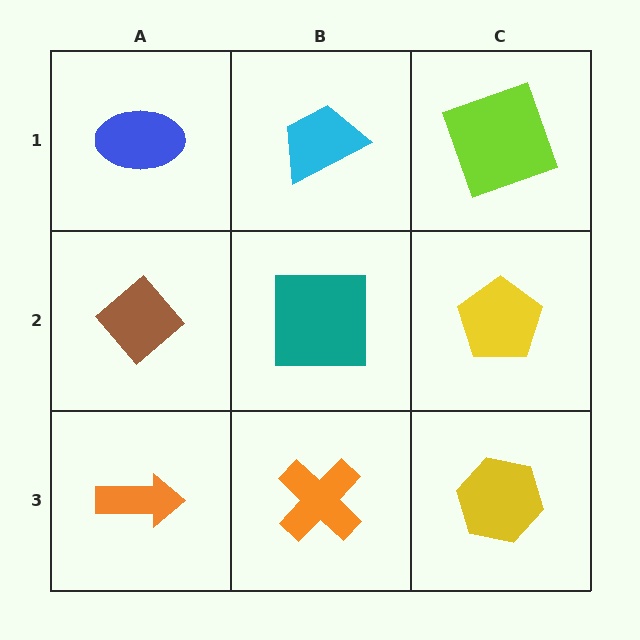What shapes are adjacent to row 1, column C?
A yellow pentagon (row 2, column C), a cyan trapezoid (row 1, column B).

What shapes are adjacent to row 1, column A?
A brown diamond (row 2, column A), a cyan trapezoid (row 1, column B).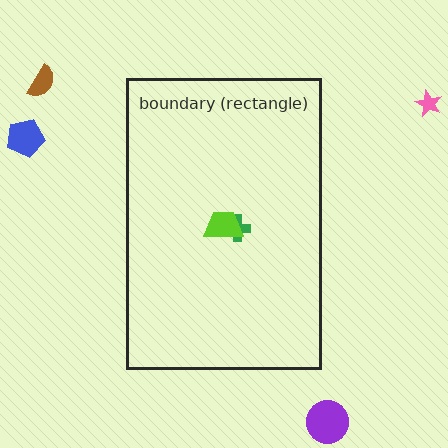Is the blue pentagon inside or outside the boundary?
Outside.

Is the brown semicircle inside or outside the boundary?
Outside.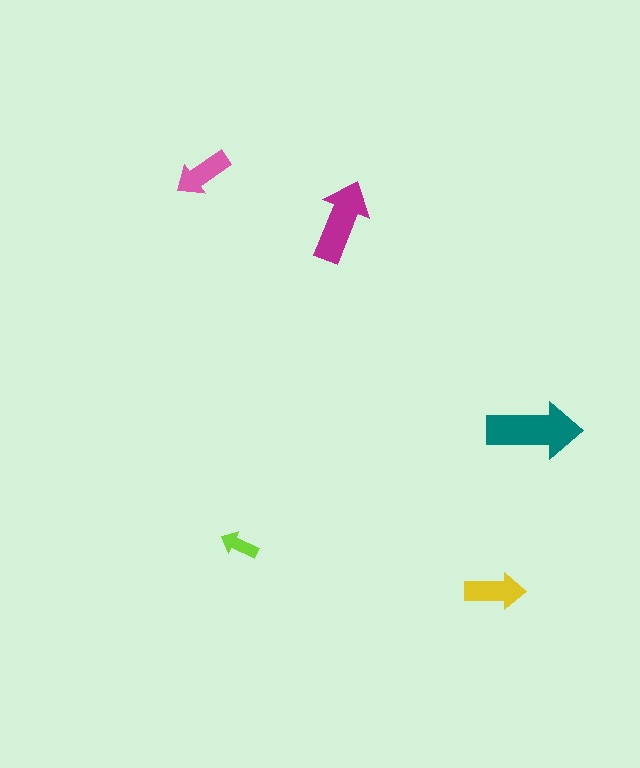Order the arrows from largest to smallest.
the teal one, the magenta one, the yellow one, the pink one, the lime one.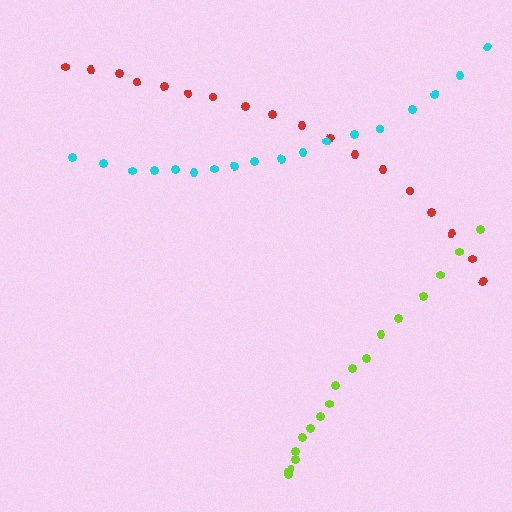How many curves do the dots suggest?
There are 3 distinct paths.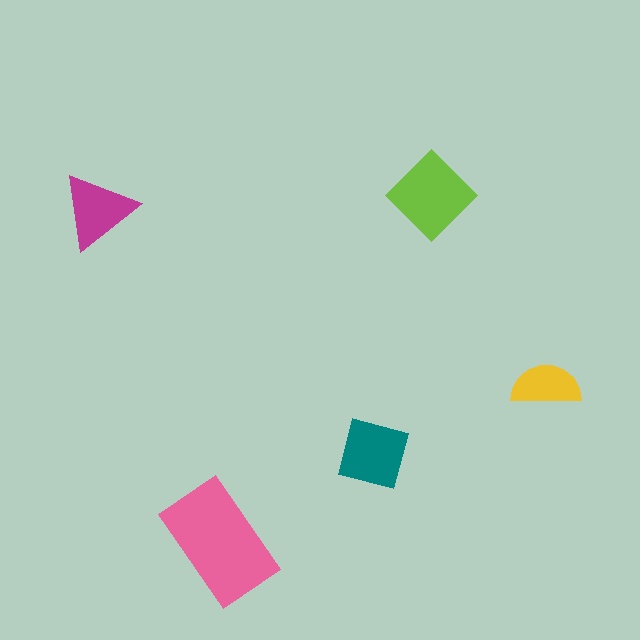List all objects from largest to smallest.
The pink rectangle, the lime diamond, the teal square, the magenta triangle, the yellow semicircle.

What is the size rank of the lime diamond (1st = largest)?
2nd.